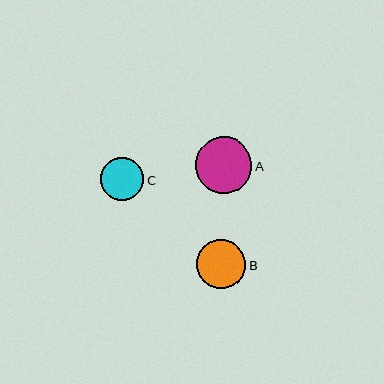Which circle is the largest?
Circle A is the largest with a size of approximately 57 pixels.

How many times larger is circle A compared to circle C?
Circle A is approximately 1.3 times the size of circle C.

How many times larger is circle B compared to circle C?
Circle B is approximately 1.1 times the size of circle C.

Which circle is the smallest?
Circle C is the smallest with a size of approximately 43 pixels.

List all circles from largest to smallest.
From largest to smallest: A, B, C.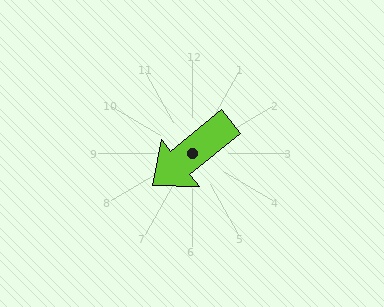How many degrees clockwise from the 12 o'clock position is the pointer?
Approximately 231 degrees.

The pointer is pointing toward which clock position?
Roughly 8 o'clock.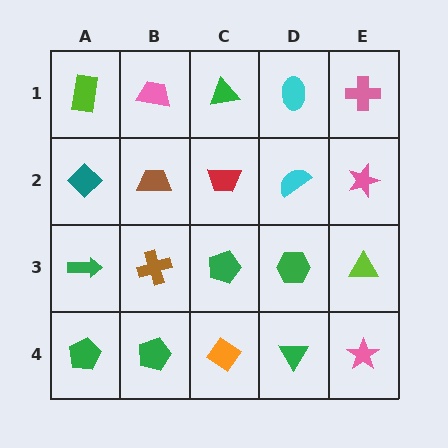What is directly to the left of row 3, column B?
A green arrow.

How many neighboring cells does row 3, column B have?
4.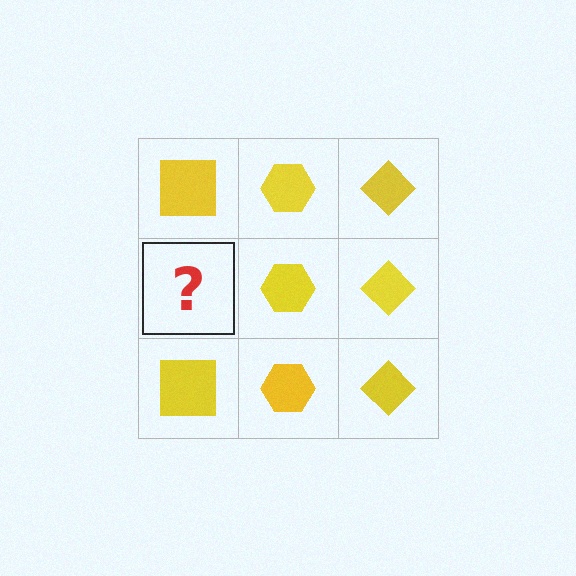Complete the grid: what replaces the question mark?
The question mark should be replaced with a yellow square.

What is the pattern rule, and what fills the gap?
The rule is that each column has a consistent shape. The gap should be filled with a yellow square.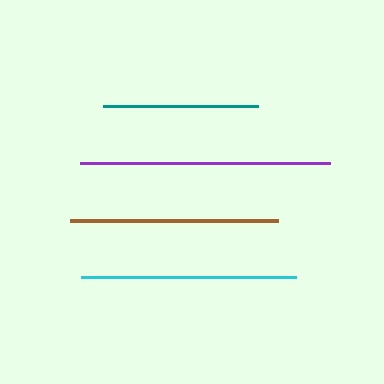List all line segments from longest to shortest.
From longest to shortest: purple, cyan, brown, teal.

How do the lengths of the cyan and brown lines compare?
The cyan and brown lines are approximately the same length.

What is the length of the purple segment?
The purple segment is approximately 250 pixels long.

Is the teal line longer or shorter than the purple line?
The purple line is longer than the teal line.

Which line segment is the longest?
The purple line is the longest at approximately 250 pixels.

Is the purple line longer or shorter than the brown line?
The purple line is longer than the brown line.